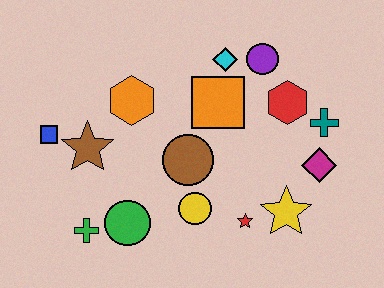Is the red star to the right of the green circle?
Yes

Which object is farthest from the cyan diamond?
The green cross is farthest from the cyan diamond.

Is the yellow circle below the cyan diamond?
Yes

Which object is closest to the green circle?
The green cross is closest to the green circle.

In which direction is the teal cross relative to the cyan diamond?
The teal cross is to the right of the cyan diamond.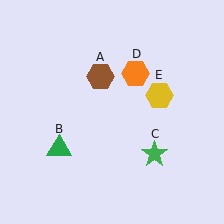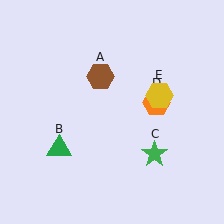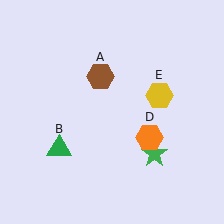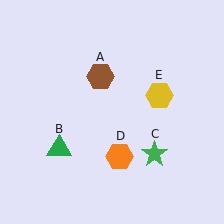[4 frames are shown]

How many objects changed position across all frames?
1 object changed position: orange hexagon (object D).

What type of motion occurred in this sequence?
The orange hexagon (object D) rotated clockwise around the center of the scene.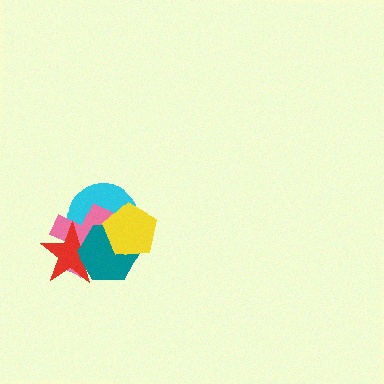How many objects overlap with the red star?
3 objects overlap with the red star.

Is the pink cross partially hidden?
Yes, it is partially covered by another shape.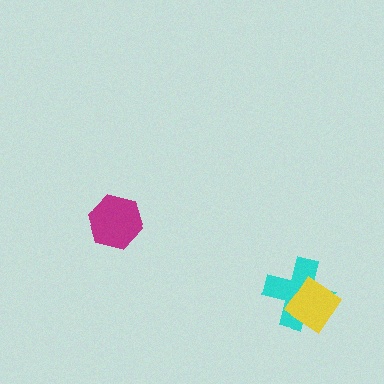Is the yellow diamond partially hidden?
No, no other shape covers it.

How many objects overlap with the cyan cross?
1 object overlaps with the cyan cross.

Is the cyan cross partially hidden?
Yes, it is partially covered by another shape.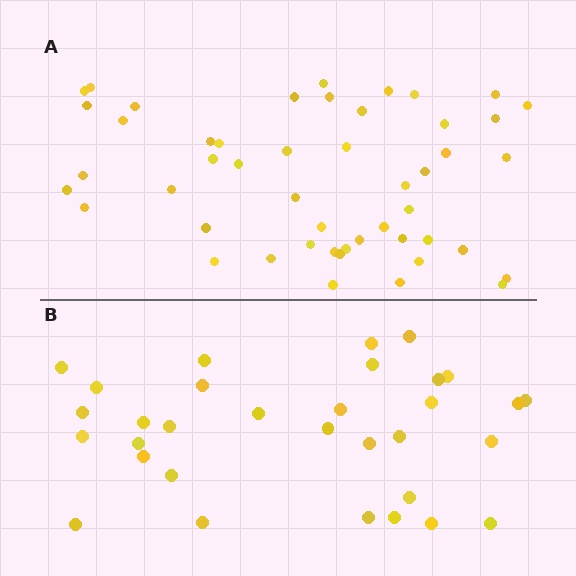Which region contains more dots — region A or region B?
Region A (the top region) has more dots.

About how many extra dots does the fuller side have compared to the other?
Region A has approximately 15 more dots than region B.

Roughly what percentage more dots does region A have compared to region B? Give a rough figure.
About 55% more.